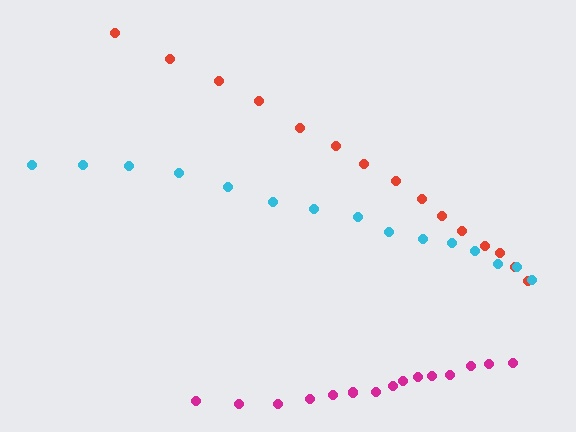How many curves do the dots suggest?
There are 3 distinct paths.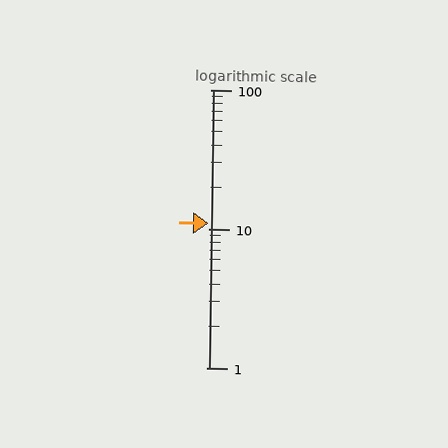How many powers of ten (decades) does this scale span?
The scale spans 2 decades, from 1 to 100.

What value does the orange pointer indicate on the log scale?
The pointer indicates approximately 11.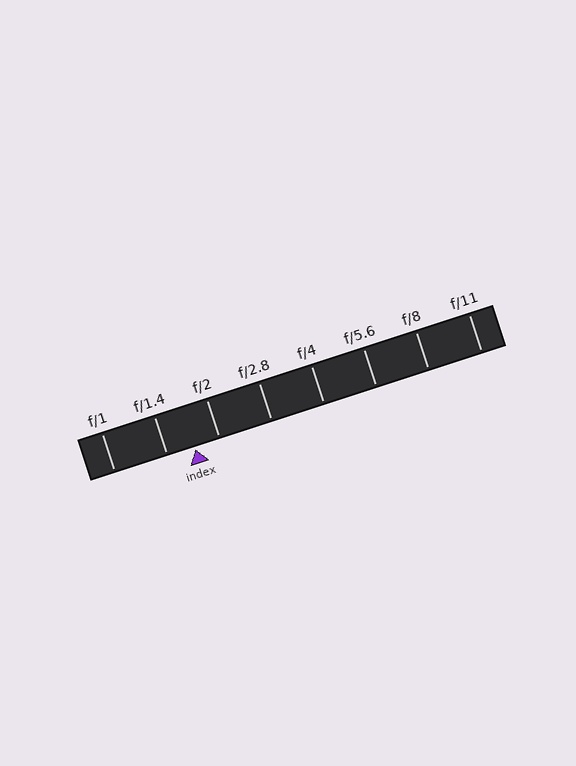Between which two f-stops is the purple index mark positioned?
The index mark is between f/1.4 and f/2.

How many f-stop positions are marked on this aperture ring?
There are 8 f-stop positions marked.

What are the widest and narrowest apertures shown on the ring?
The widest aperture shown is f/1 and the narrowest is f/11.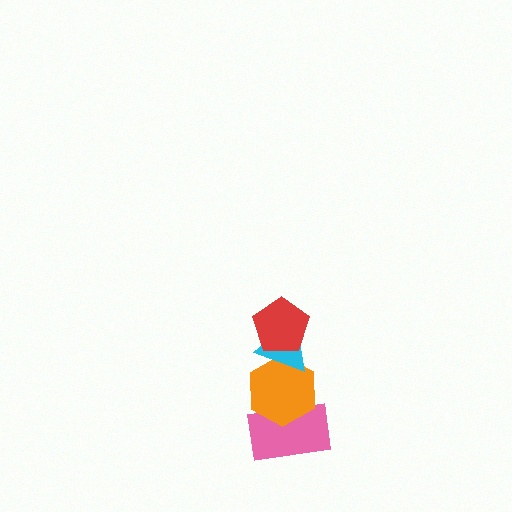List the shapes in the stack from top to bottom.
From top to bottom: the red pentagon, the cyan triangle, the orange hexagon, the pink rectangle.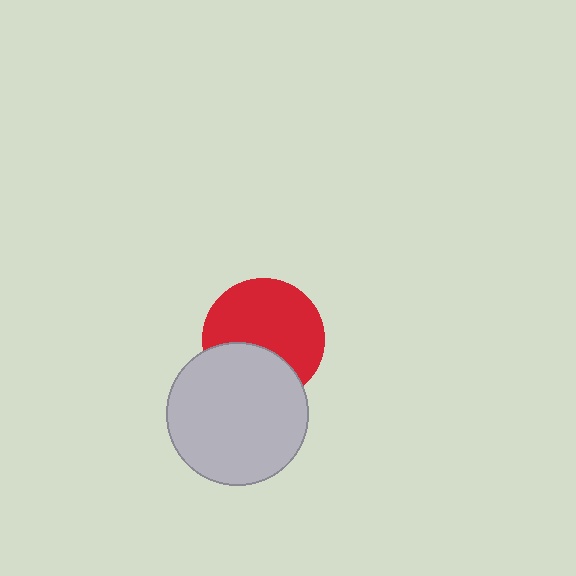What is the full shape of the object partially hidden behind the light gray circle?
The partially hidden object is a red circle.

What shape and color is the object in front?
The object in front is a light gray circle.